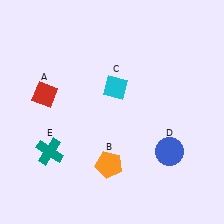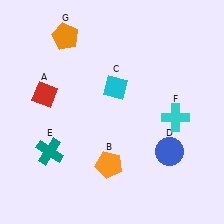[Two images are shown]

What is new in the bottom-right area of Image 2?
A cyan cross (F) was added in the bottom-right area of Image 2.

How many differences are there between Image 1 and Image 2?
There are 2 differences between the two images.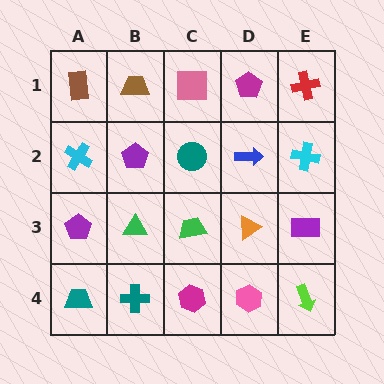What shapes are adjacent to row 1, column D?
A blue arrow (row 2, column D), a pink square (row 1, column C), a red cross (row 1, column E).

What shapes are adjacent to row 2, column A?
A brown rectangle (row 1, column A), a purple pentagon (row 3, column A), a purple pentagon (row 2, column B).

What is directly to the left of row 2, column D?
A teal circle.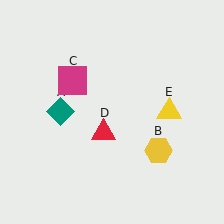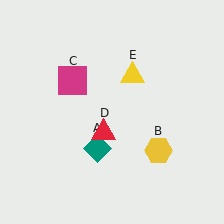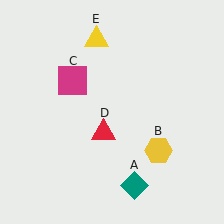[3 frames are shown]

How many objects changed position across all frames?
2 objects changed position: teal diamond (object A), yellow triangle (object E).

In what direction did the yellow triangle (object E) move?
The yellow triangle (object E) moved up and to the left.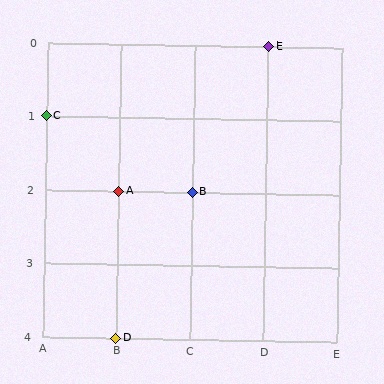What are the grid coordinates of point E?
Point E is at grid coordinates (D, 0).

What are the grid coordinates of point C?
Point C is at grid coordinates (A, 1).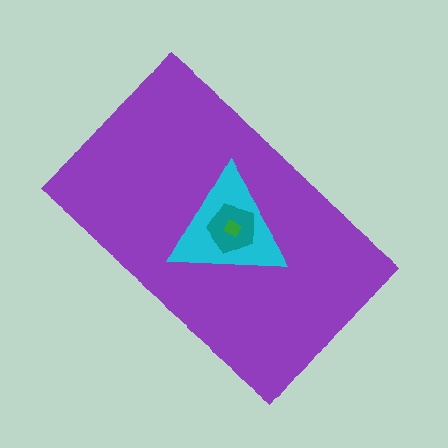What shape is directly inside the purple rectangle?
The cyan triangle.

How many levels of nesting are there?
4.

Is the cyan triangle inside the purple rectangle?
Yes.